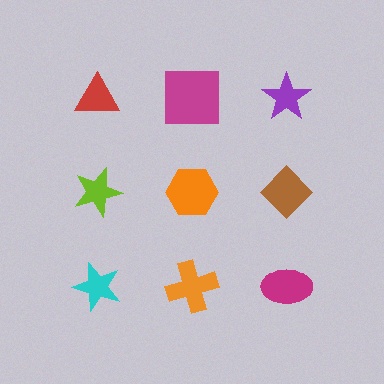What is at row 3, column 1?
A cyan star.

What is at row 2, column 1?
A lime star.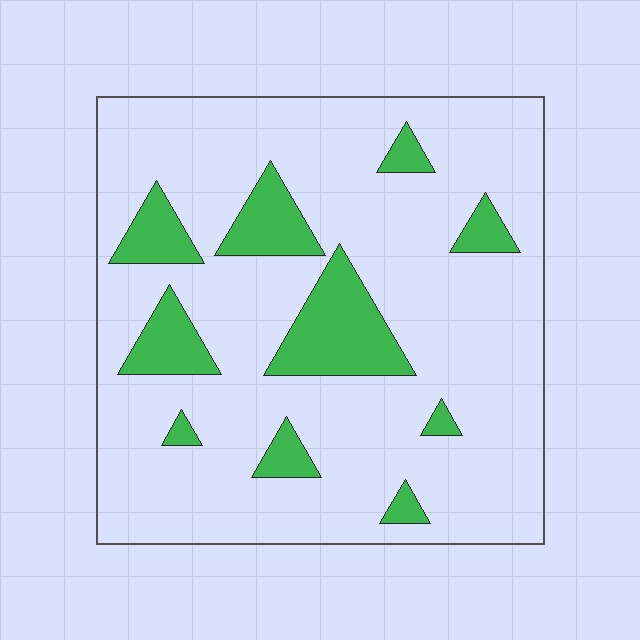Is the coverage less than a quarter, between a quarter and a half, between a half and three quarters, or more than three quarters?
Less than a quarter.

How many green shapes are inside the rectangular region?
10.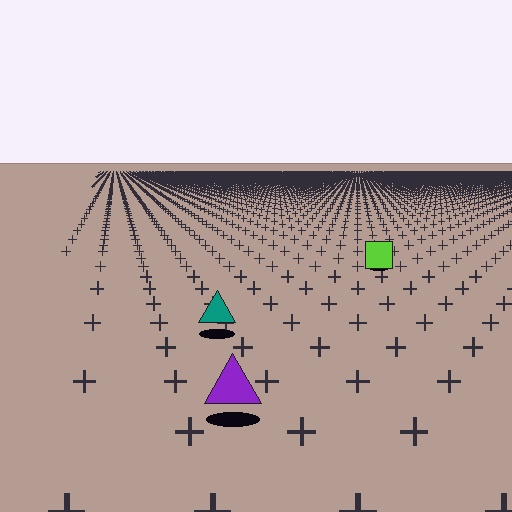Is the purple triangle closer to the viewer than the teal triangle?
Yes. The purple triangle is closer — you can tell from the texture gradient: the ground texture is coarser near it.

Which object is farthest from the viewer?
The lime square is farthest from the viewer. It appears smaller and the ground texture around it is denser.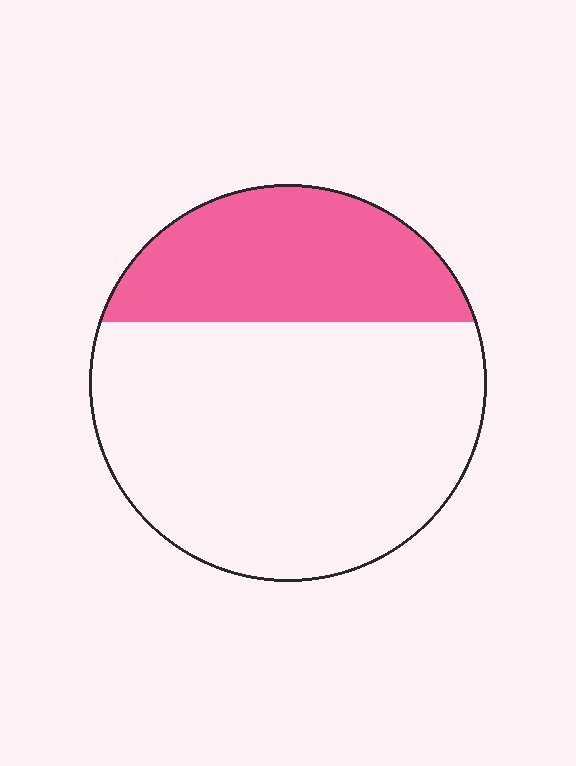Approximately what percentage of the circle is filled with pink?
Approximately 30%.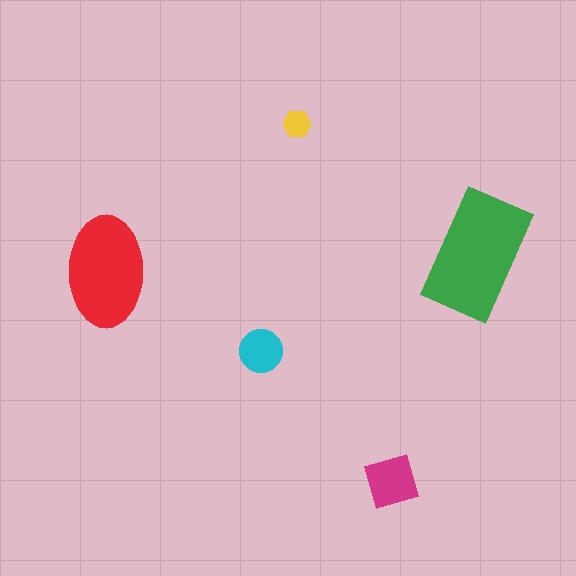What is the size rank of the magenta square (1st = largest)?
3rd.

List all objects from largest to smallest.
The green rectangle, the red ellipse, the magenta square, the cyan circle, the yellow hexagon.